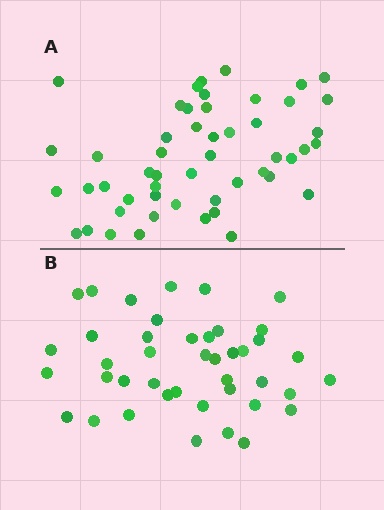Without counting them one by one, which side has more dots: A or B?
Region A (the top region) has more dots.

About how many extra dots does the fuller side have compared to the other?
Region A has roughly 8 or so more dots than region B.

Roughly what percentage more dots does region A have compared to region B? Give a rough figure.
About 20% more.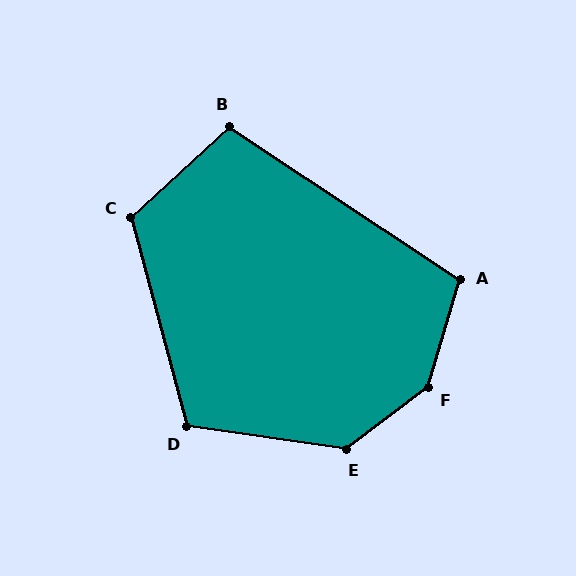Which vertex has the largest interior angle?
F, at approximately 144 degrees.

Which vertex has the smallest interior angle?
B, at approximately 103 degrees.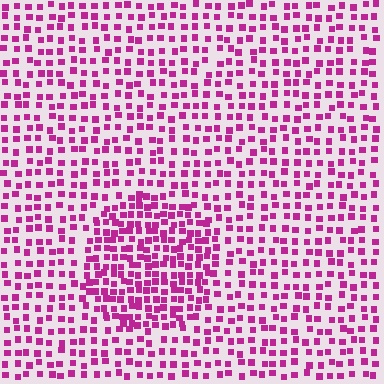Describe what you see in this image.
The image contains small magenta elements arranged at two different densities. A circle-shaped region is visible where the elements are more densely packed than the surrounding area.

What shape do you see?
I see a circle.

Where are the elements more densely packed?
The elements are more densely packed inside the circle boundary.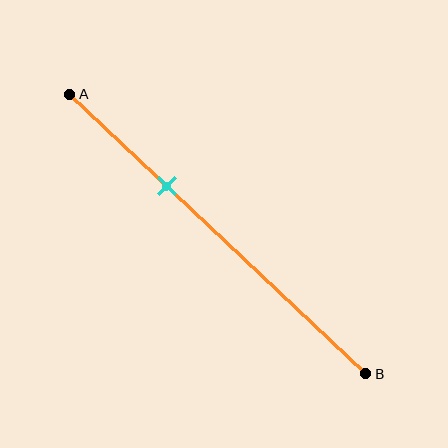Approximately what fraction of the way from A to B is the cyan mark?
The cyan mark is approximately 35% of the way from A to B.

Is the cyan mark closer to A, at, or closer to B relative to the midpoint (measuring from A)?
The cyan mark is closer to point A than the midpoint of segment AB.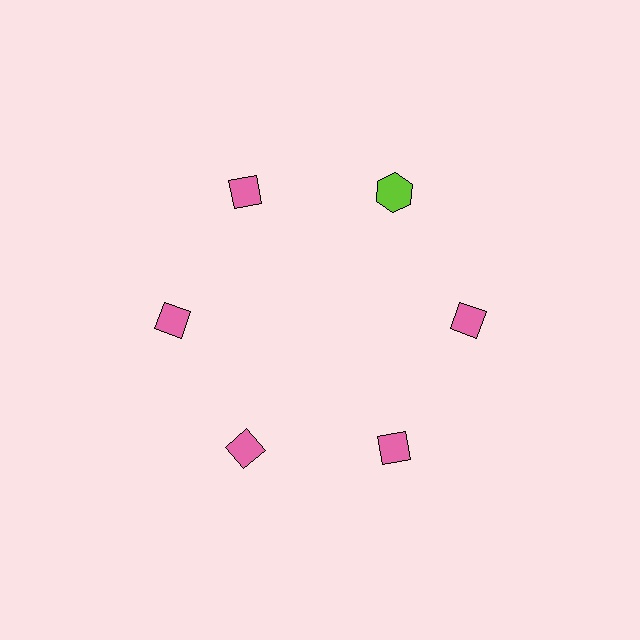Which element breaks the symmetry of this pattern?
The lime hexagon at roughly the 1 o'clock position breaks the symmetry. All other shapes are pink diamonds.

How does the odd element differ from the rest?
It differs in both color (lime instead of pink) and shape (hexagon instead of diamond).